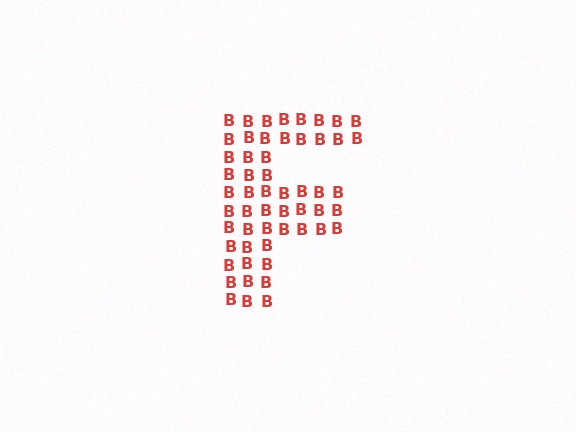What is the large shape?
The large shape is the letter F.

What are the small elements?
The small elements are letter B's.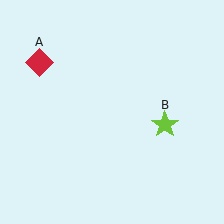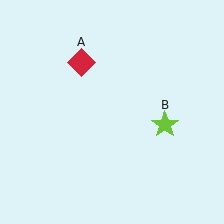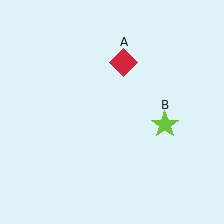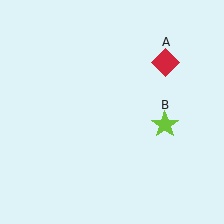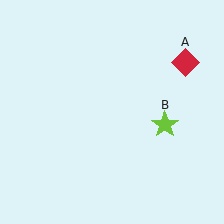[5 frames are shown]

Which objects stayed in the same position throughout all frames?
Lime star (object B) remained stationary.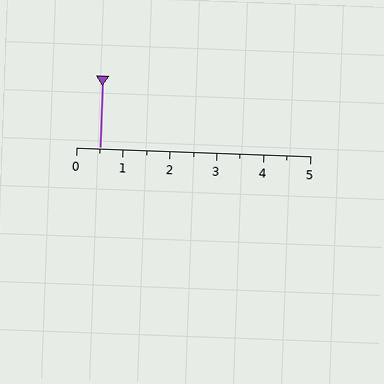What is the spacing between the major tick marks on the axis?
The major ticks are spaced 1 apart.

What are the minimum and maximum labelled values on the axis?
The axis runs from 0 to 5.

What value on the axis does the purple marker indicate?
The marker indicates approximately 0.5.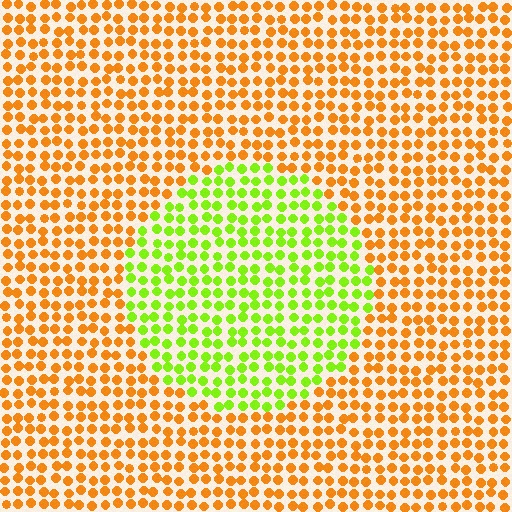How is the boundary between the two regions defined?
The boundary is defined purely by a slight shift in hue (about 60 degrees). Spacing, size, and orientation are identical on both sides.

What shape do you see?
I see a circle.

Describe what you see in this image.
The image is filled with small orange elements in a uniform arrangement. A circle-shaped region is visible where the elements are tinted to a slightly different hue, forming a subtle color boundary.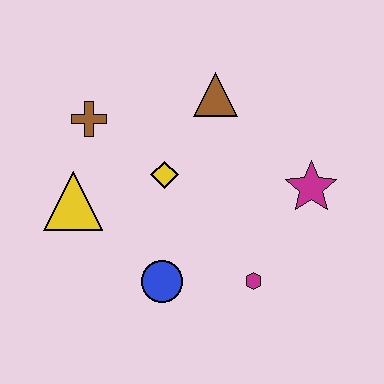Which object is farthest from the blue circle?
The brown triangle is farthest from the blue circle.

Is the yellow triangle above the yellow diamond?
No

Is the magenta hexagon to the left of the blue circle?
No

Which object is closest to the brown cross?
The yellow triangle is closest to the brown cross.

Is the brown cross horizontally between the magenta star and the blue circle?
No